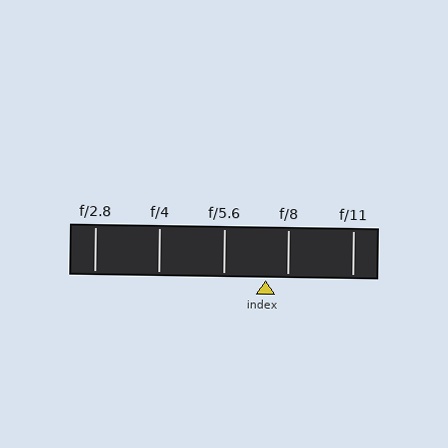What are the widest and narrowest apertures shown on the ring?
The widest aperture shown is f/2.8 and the narrowest is f/11.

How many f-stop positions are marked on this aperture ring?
There are 5 f-stop positions marked.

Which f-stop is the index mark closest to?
The index mark is closest to f/8.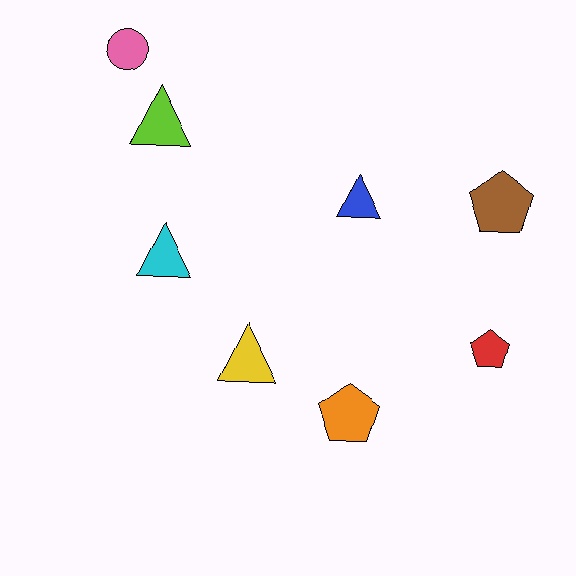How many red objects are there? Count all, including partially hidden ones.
There is 1 red object.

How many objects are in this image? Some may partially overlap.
There are 8 objects.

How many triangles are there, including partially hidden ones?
There are 4 triangles.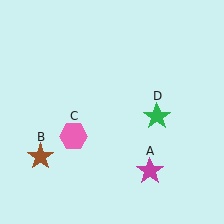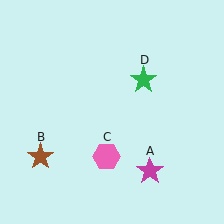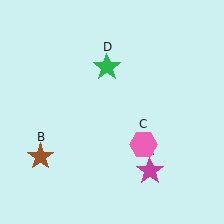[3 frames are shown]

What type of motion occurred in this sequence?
The pink hexagon (object C), green star (object D) rotated counterclockwise around the center of the scene.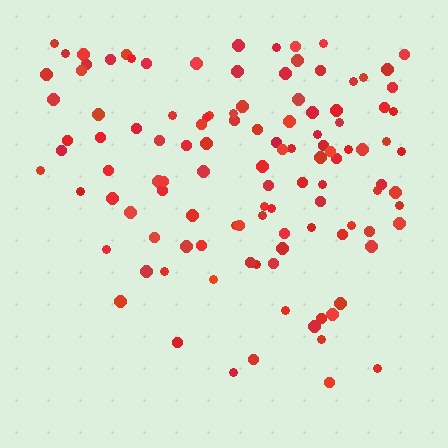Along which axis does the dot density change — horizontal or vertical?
Vertical.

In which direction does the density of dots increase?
From bottom to top, with the top side densest.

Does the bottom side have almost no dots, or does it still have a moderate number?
Still a moderate number, just noticeably fewer than the top.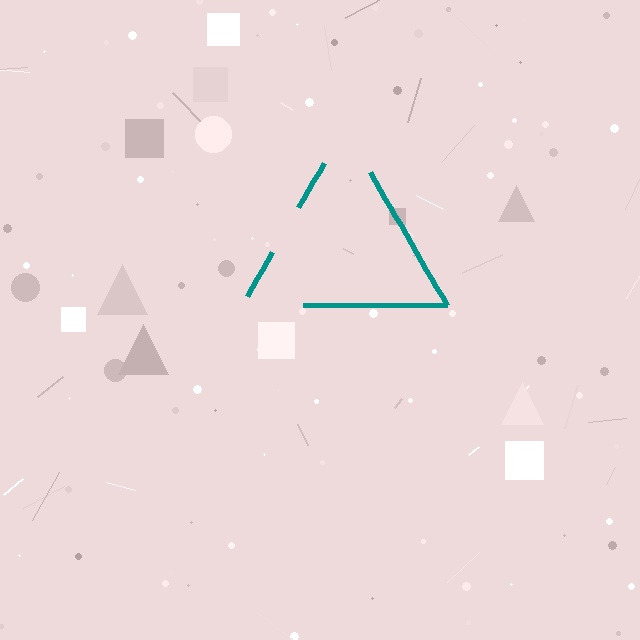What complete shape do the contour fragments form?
The contour fragments form a triangle.